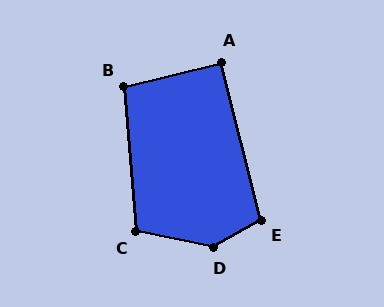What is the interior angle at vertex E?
Approximately 106 degrees (obtuse).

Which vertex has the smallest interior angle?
A, at approximately 90 degrees.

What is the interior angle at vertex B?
Approximately 99 degrees (obtuse).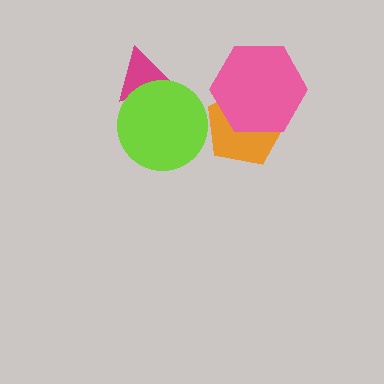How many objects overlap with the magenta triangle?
1 object overlaps with the magenta triangle.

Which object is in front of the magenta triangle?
The lime circle is in front of the magenta triangle.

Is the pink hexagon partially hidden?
No, no other shape covers it.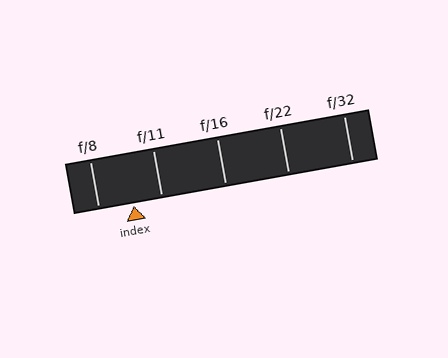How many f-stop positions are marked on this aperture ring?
There are 5 f-stop positions marked.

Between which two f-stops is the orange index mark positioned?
The index mark is between f/8 and f/11.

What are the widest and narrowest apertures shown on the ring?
The widest aperture shown is f/8 and the narrowest is f/32.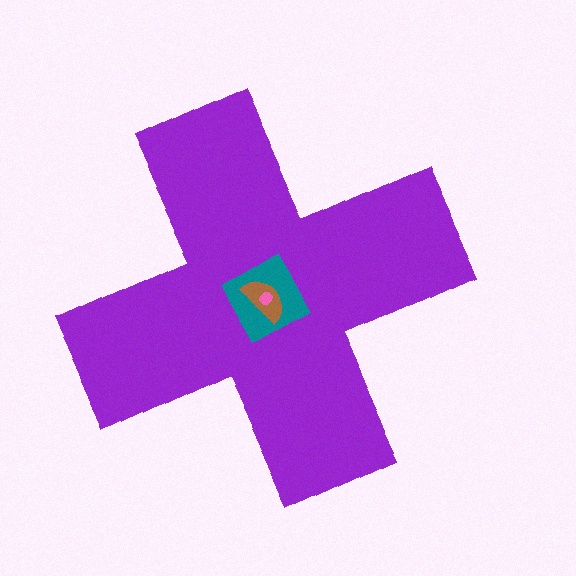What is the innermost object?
The pink circle.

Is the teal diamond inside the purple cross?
Yes.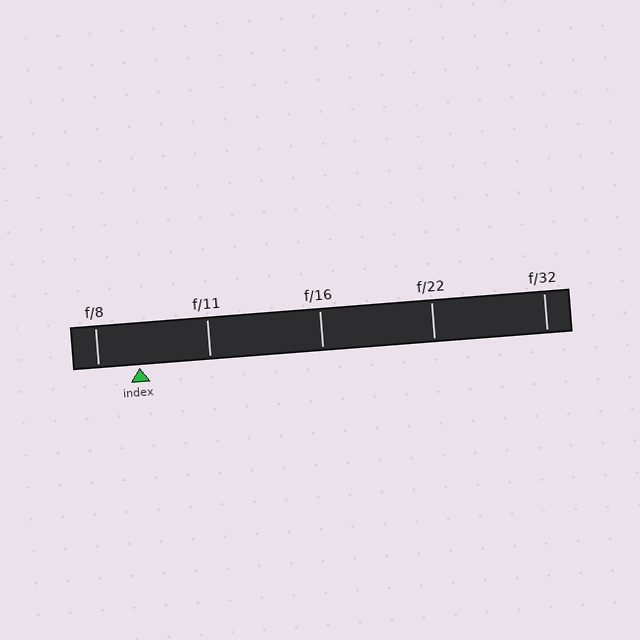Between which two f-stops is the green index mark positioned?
The index mark is between f/8 and f/11.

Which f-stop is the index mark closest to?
The index mark is closest to f/8.